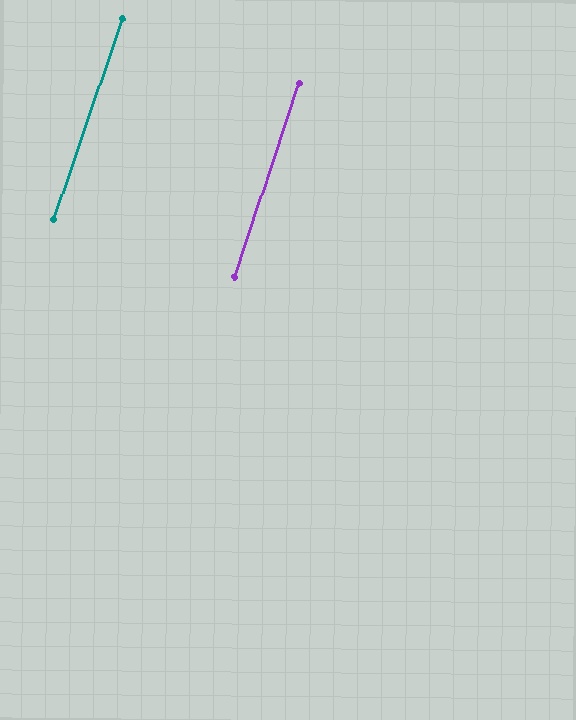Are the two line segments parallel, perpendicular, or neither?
Parallel — their directions differ by only 0.4°.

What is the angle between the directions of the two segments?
Approximately 0 degrees.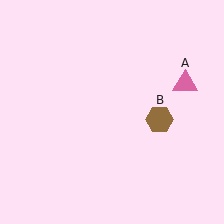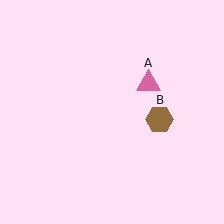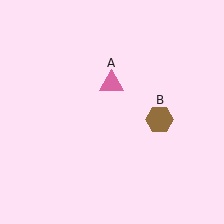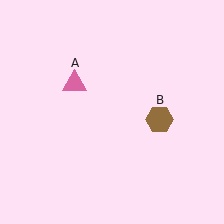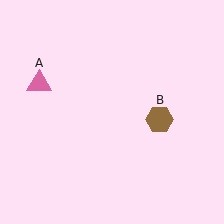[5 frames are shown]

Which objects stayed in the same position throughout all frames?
Brown hexagon (object B) remained stationary.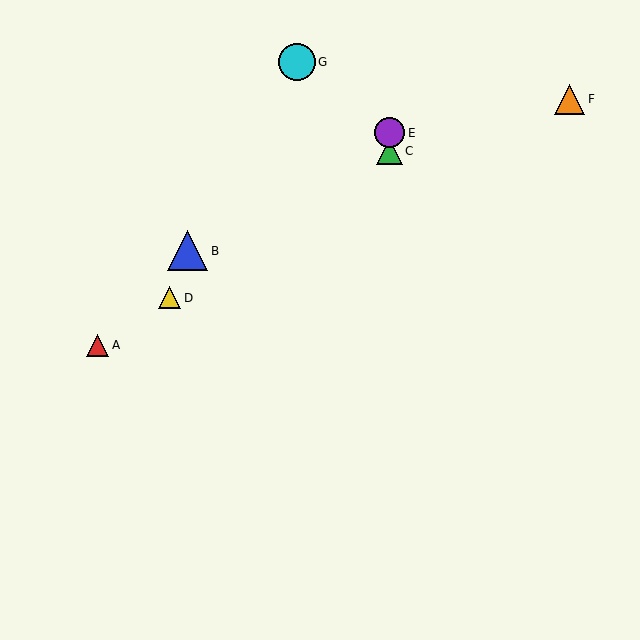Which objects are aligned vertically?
Objects C, E are aligned vertically.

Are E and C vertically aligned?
Yes, both are at x≈390.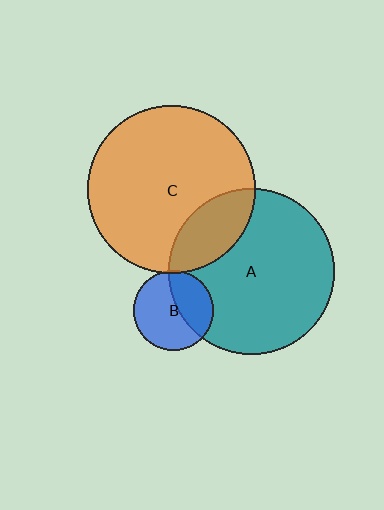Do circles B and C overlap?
Yes.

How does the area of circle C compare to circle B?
Approximately 4.4 times.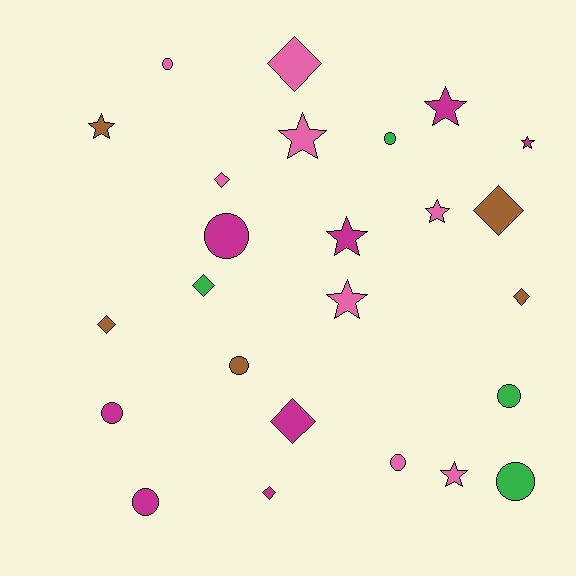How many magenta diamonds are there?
There are 2 magenta diamonds.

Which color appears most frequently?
Magenta, with 8 objects.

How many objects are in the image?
There are 25 objects.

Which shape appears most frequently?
Circle, with 9 objects.